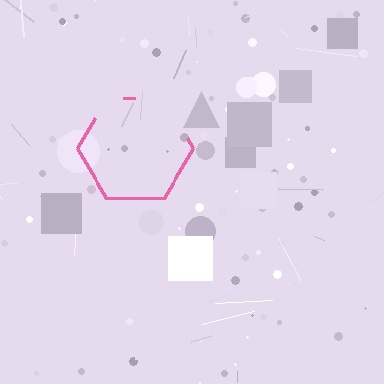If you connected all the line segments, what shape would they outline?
They would outline a hexagon.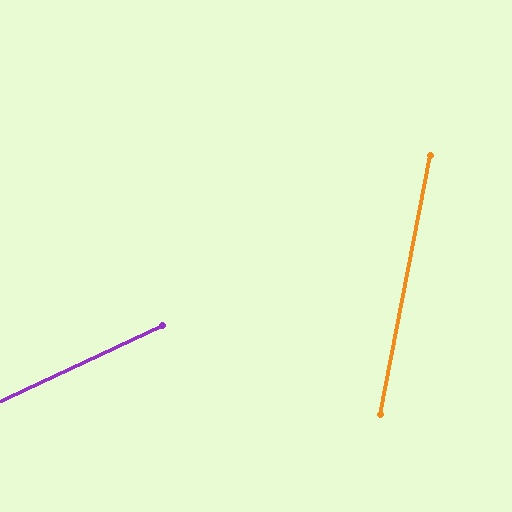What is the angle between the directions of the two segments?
Approximately 54 degrees.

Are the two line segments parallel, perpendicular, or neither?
Neither parallel nor perpendicular — they differ by about 54°.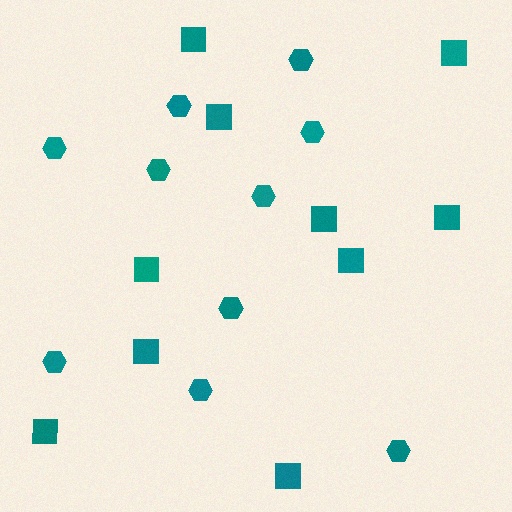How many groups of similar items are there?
There are 2 groups: one group of hexagons (10) and one group of squares (10).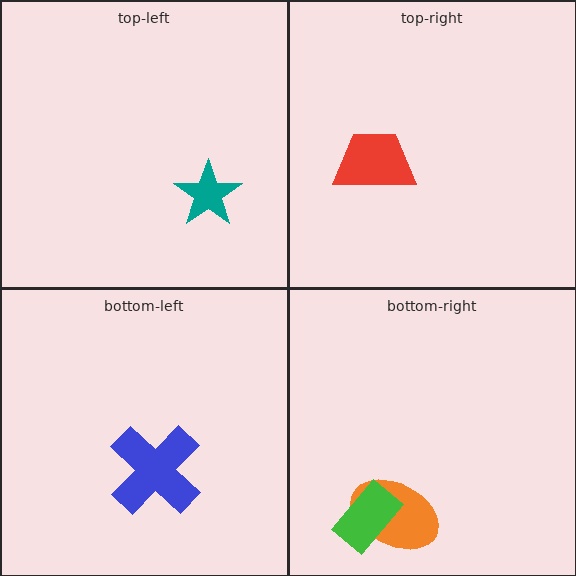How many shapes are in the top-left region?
1.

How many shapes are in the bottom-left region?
1.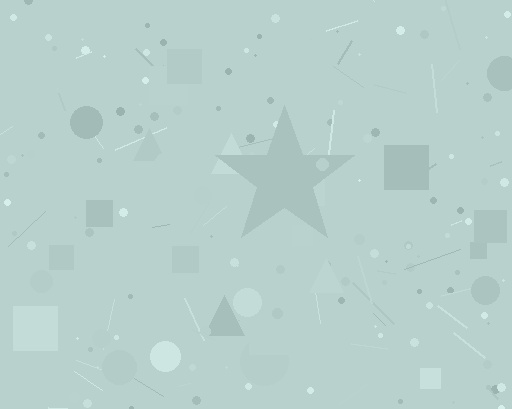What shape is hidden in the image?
A star is hidden in the image.